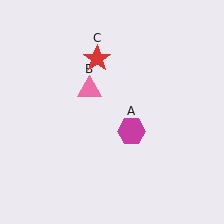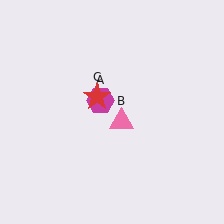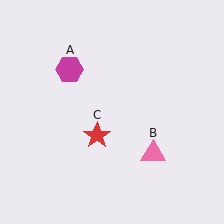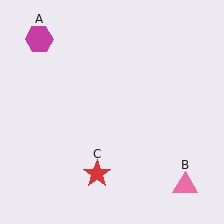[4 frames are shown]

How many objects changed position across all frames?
3 objects changed position: magenta hexagon (object A), pink triangle (object B), red star (object C).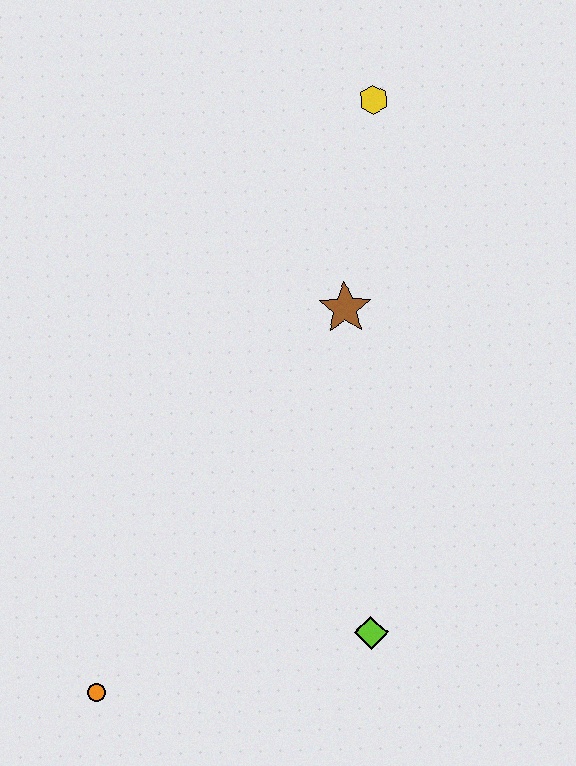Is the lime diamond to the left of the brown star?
No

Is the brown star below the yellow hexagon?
Yes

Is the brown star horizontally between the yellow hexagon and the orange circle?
Yes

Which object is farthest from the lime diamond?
The yellow hexagon is farthest from the lime diamond.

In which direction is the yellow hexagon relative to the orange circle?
The yellow hexagon is above the orange circle.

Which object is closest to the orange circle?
The lime diamond is closest to the orange circle.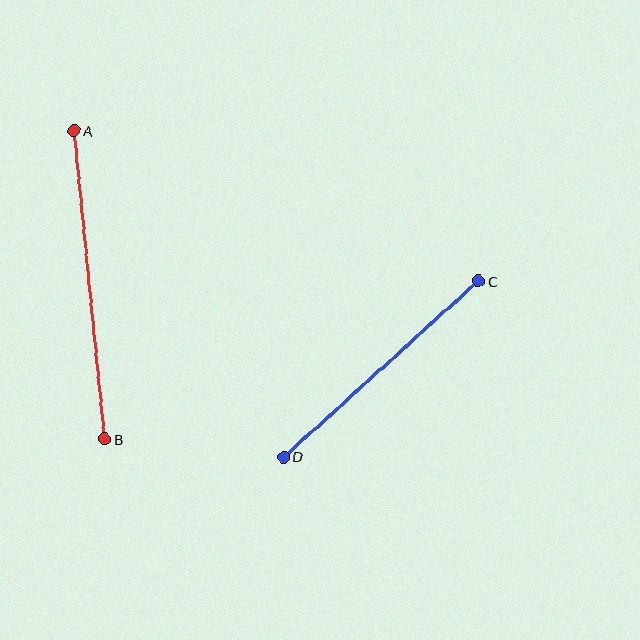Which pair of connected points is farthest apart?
Points A and B are farthest apart.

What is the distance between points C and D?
The distance is approximately 262 pixels.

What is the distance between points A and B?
The distance is approximately 310 pixels.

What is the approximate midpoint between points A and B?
The midpoint is at approximately (90, 285) pixels.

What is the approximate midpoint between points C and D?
The midpoint is at approximately (381, 369) pixels.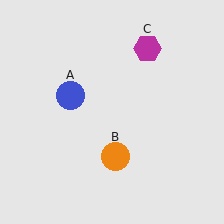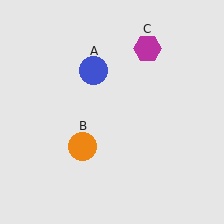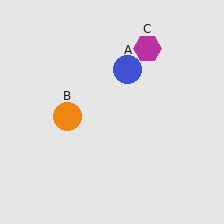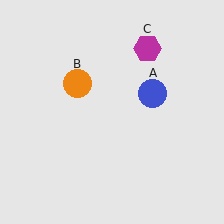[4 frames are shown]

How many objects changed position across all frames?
2 objects changed position: blue circle (object A), orange circle (object B).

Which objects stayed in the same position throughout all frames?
Magenta hexagon (object C) remained stationary.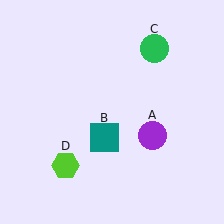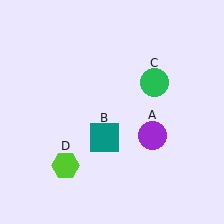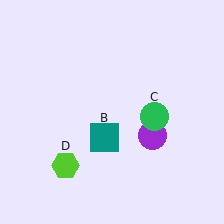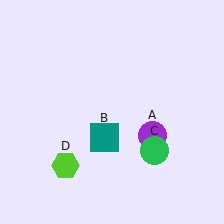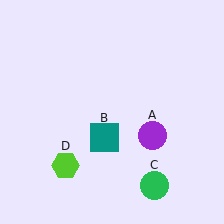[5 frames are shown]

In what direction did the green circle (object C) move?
The green circle (object C) moved down.